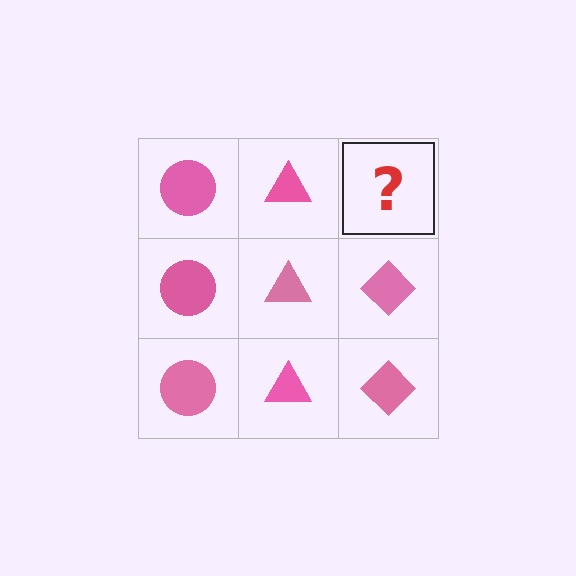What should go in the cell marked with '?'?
The missing cell should contain a pink diamond.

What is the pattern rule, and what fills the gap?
The rule is that each column has a consistent shape. The gap should be filled with a pink diamond.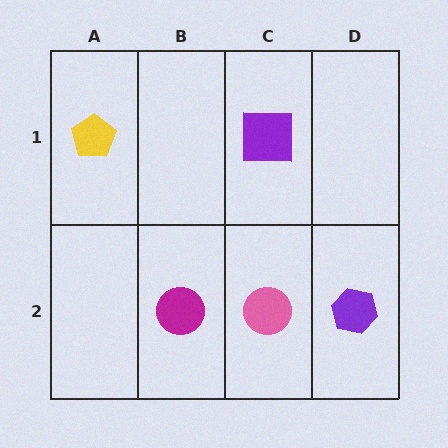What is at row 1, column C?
A purple square.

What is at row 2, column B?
A magenta circle.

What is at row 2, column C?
A pink circle.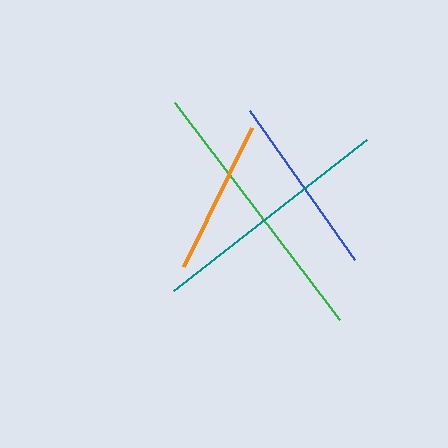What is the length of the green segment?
The green segment is approximately 272 pixels long.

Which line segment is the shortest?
The orange line is the shortest at approximately 154 pixels.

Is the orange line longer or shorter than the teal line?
The teal line is longer than the orange line.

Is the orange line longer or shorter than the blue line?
The blue line is longer than the orange line.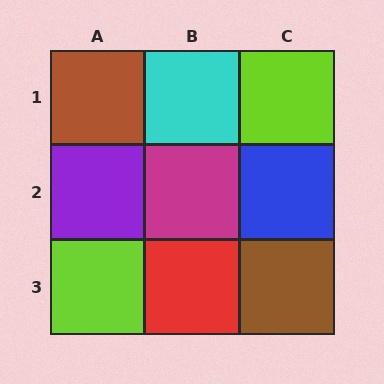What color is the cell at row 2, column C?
Blue.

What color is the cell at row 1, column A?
Brown.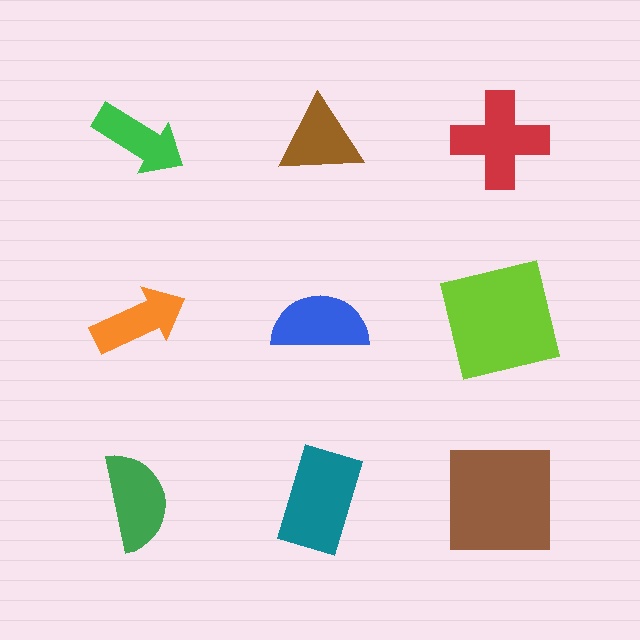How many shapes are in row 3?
3 shapes.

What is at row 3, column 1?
A green semicircle.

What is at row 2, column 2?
A blue semicircle.